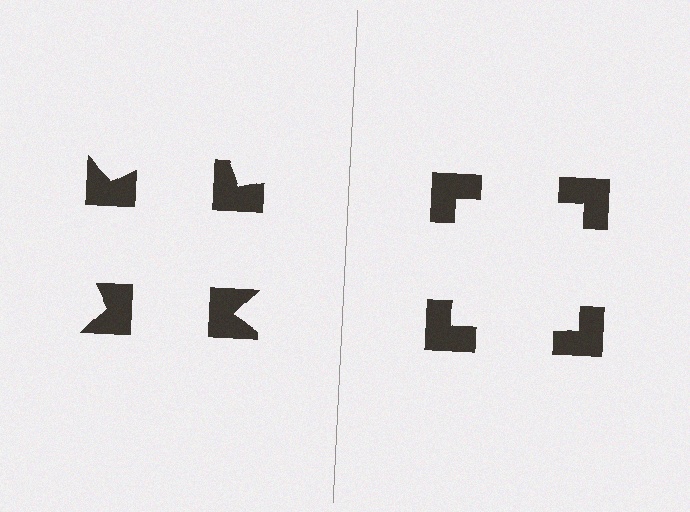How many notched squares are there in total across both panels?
8 — 4 on each side.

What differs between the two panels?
The notched squares are positioned identically on both sides; only the wedge orientations differ. On the right they align to a square; on the left they are misaligned.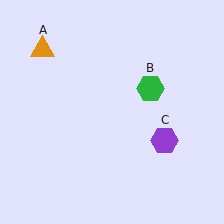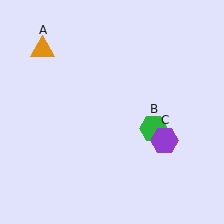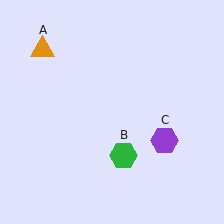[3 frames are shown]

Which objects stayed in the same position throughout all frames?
Orange triangle (object A) and purple hexagon (object C) remained stationary.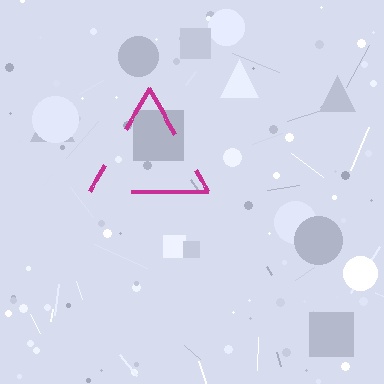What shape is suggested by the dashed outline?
The dashed outline suggests a triangle.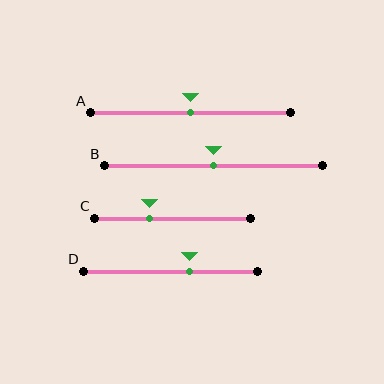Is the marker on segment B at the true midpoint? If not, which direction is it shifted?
Yes, the marker on segment B is at the true midpoint.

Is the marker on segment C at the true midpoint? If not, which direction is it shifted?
No, the marker on segment C is shifted to the left by about 15% of the segment length.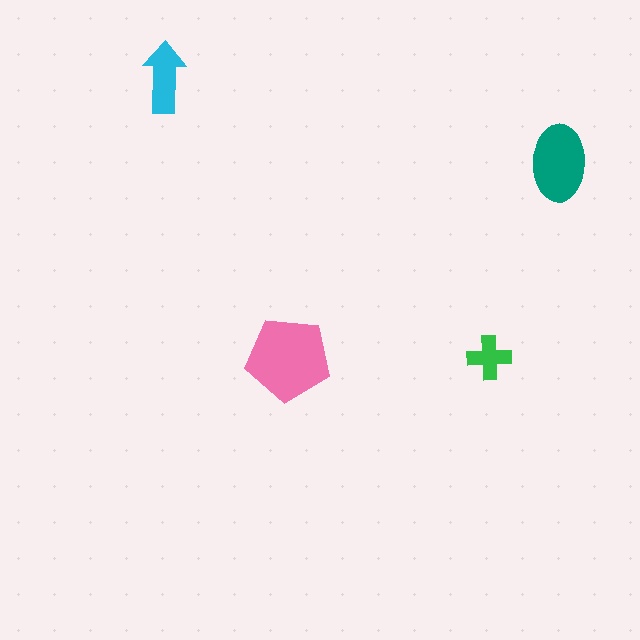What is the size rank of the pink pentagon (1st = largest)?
1st.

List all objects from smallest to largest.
The green cross, the cyan arrow, the teal ellipse, the pink pentagon.